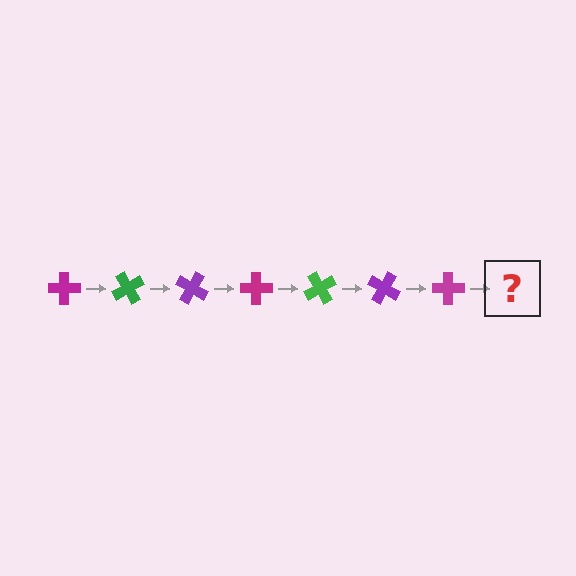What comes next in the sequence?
The next element should be a green cross, rotated 420 degrees from the start.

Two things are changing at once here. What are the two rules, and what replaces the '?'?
The two rules are that it rotates 60 degrees each step and the color cycles through magenta, green, and purple. The '?' should be a green cross, rotated 420 degrees from the start.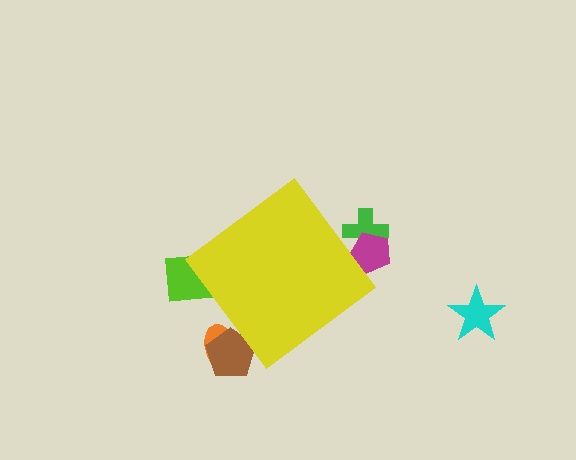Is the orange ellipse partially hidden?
Yes, the orange ellipse is partially hidden behind the yellow diamond.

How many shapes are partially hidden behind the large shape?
5 shapes are partially hidden.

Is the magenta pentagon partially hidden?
Yes, the magenta pentagon is partially hidden behind the yellow diamond.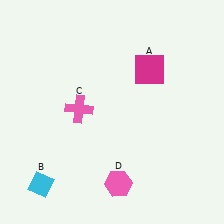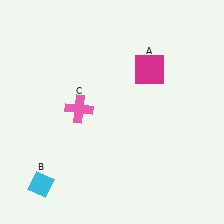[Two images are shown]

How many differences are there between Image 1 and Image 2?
There is 1 difference between the two images.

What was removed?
The pink hexagon (D) was removed in Image 2.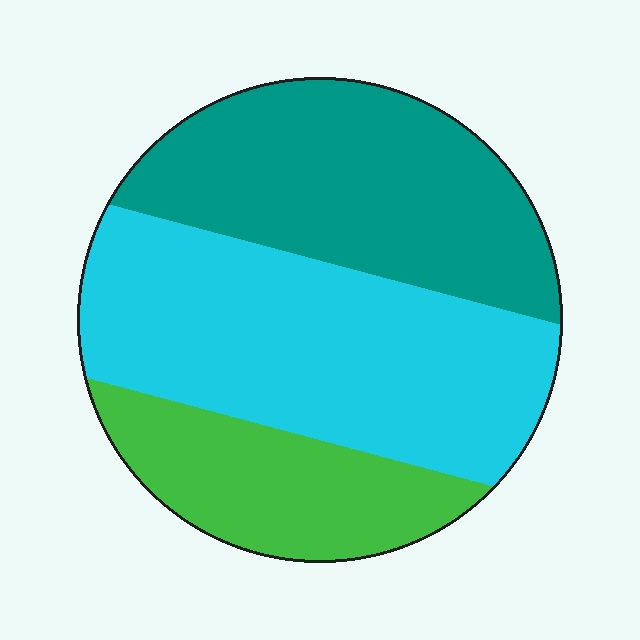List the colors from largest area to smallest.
From largest to smallest: cyan, teal, green.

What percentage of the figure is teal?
Teal covers 35% of the figure.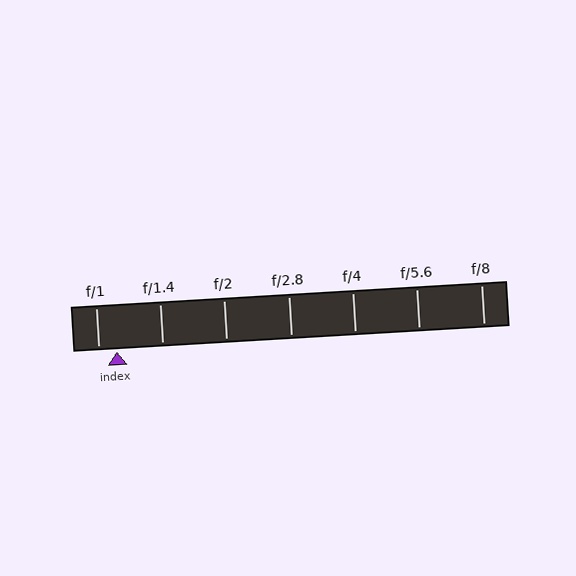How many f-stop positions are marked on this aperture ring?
There are 7 f-stop positions marked.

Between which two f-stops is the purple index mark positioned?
The index mark is between f/1 and f/1.4.